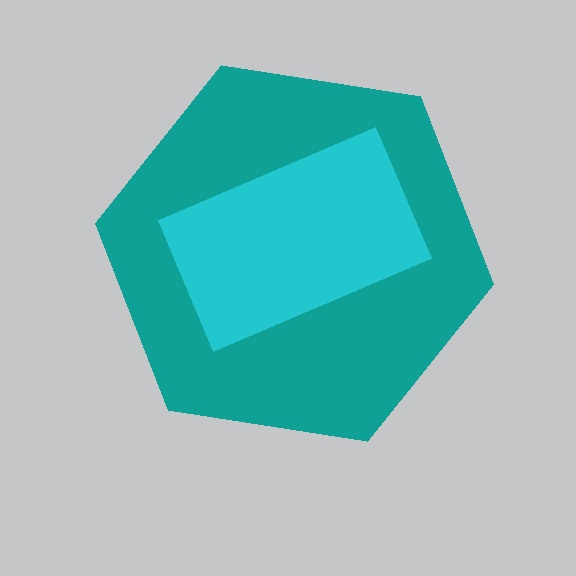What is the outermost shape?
The teal hexagon.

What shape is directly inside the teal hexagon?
The cyan rectangle.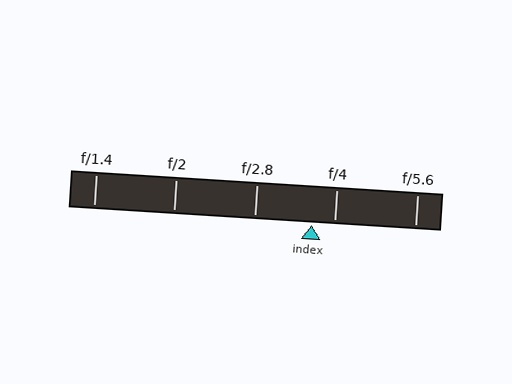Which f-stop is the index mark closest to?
The index mark is closest to f/4.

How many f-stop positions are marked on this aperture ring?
There are 5 f-stop positions marked.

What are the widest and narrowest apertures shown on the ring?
The widest aperture shown is f/1.4 and the narrowest is f/5.6.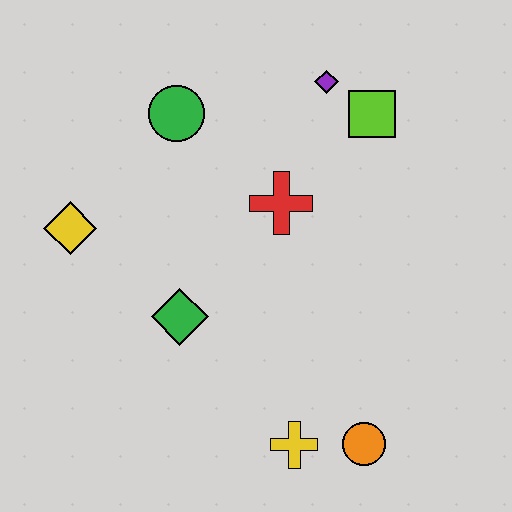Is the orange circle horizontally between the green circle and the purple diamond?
No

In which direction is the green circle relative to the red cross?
The green circle is to the left of the red cross.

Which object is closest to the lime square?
The purple diamond is closest to the lime square.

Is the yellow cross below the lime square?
Yes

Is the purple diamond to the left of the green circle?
No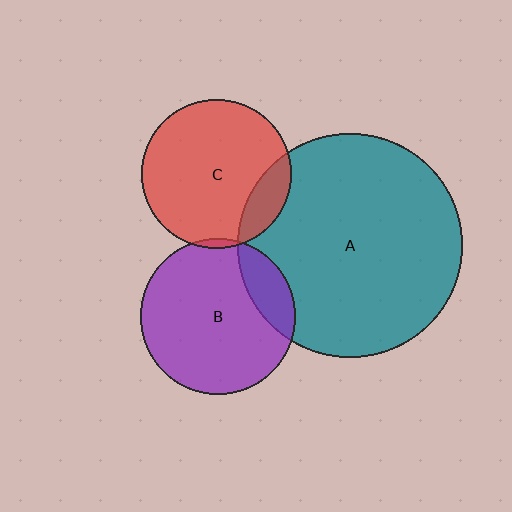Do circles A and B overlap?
Yes.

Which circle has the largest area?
Circle A (teal).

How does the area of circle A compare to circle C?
Approximately 2.3 times.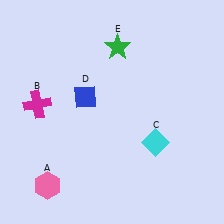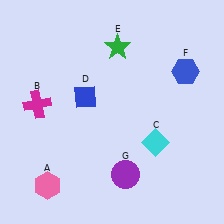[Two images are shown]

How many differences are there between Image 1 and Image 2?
There are 2 differences between the two images.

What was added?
A blue hexagon (F), a purple circle (G) were added in Image 2.